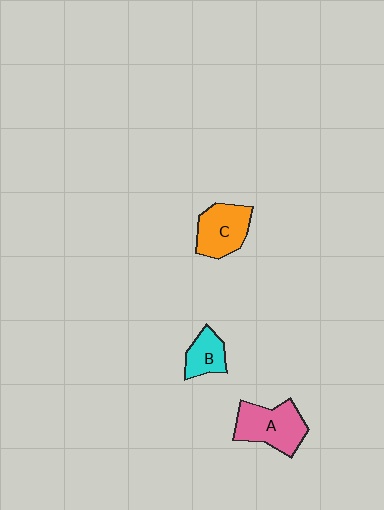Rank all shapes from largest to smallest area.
From largest to smallest: A (pink), C (orange), B (cyan).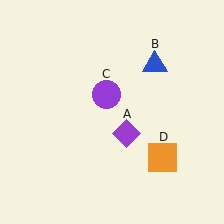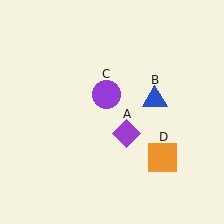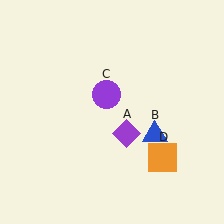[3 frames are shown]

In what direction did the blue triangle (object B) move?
The blue triangle (object B) moved down.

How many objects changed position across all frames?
1 object changed position: blue triangle (object B).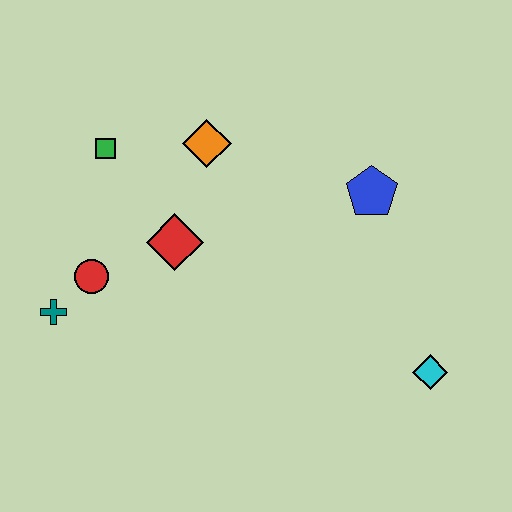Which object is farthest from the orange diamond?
The cyan diamond is farthest from the orange diamond.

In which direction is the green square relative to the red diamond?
The green square is above the red diamond.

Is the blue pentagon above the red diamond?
Yes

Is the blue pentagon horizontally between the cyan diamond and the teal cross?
Yes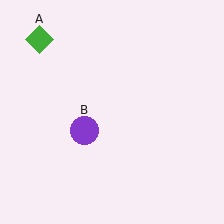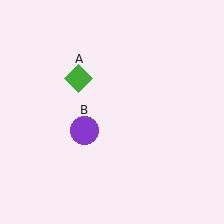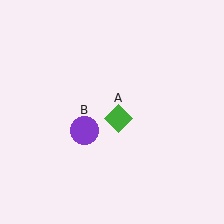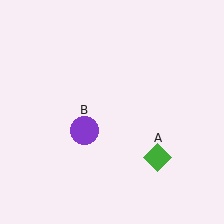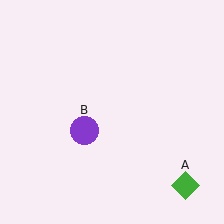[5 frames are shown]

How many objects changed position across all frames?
1 object changed position: green diamond (object A).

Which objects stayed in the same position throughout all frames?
Purple circle (object B) remained stationary.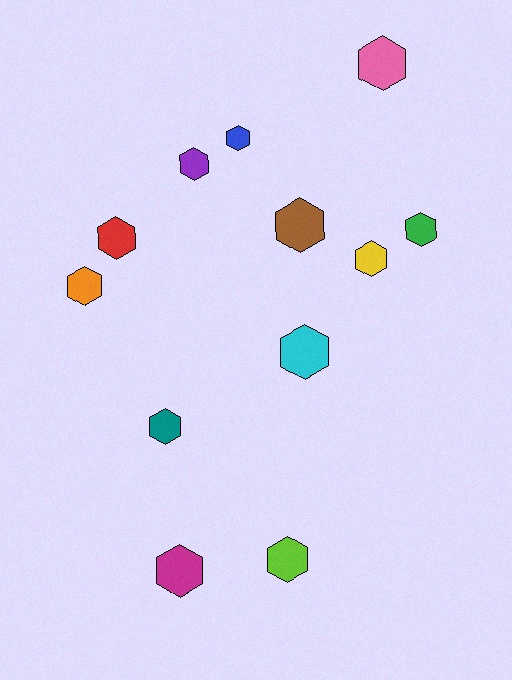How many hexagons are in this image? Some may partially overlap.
There are 12 hexagons.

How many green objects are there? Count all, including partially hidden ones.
There is 1 green object.